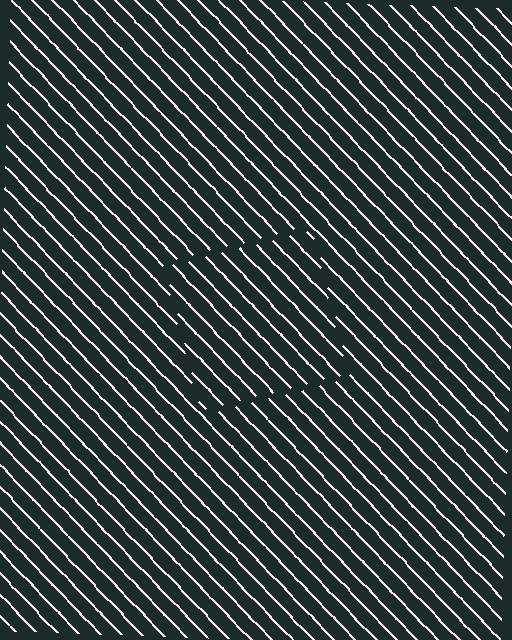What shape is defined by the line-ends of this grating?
An illusory square. The interior of the shape contains the same grating, shifted by half a period — the contour is defined by the phase discontinuity where line-ends from the inner and outer gratings abut.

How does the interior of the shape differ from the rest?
The interior of the shape contains the same grating, shifted by half a period — the contour is defined by the phase discontinuity where line-ends from the inner and outer gratings abut.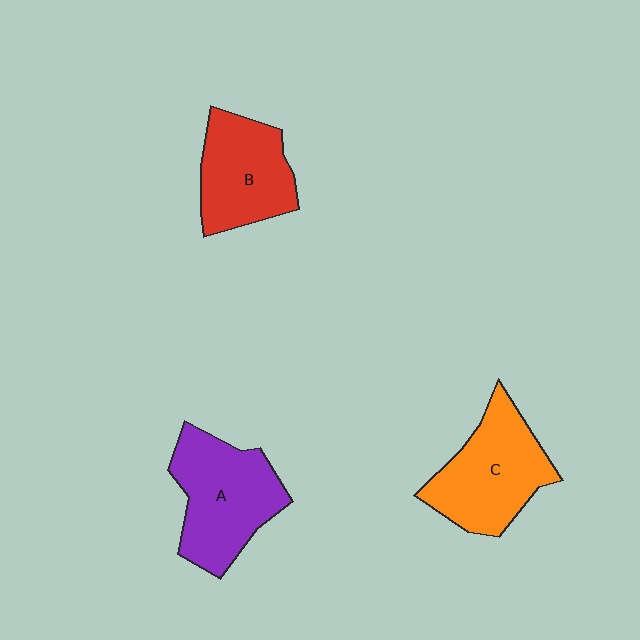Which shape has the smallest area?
Shape B (red).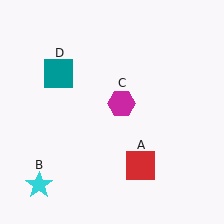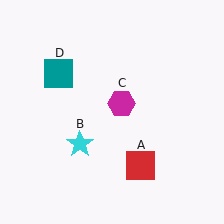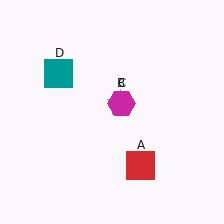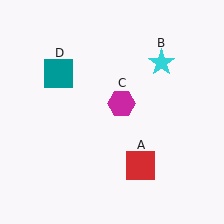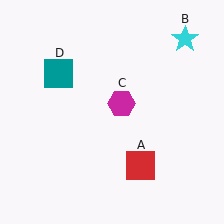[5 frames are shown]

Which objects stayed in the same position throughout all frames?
Red square (object A) and magenta hexagon (object C) and teal square (object D) remained stationary.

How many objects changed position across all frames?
1 object changed position: cyan star (object B).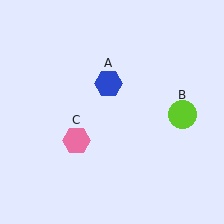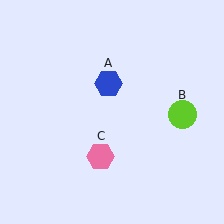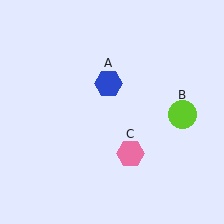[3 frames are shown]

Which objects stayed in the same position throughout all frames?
Blue hexagon (object A) and lime circle (object B) remained stationary.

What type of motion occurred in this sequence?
The pink hexagon (object C) rotated counterclockwise around the center of the scene.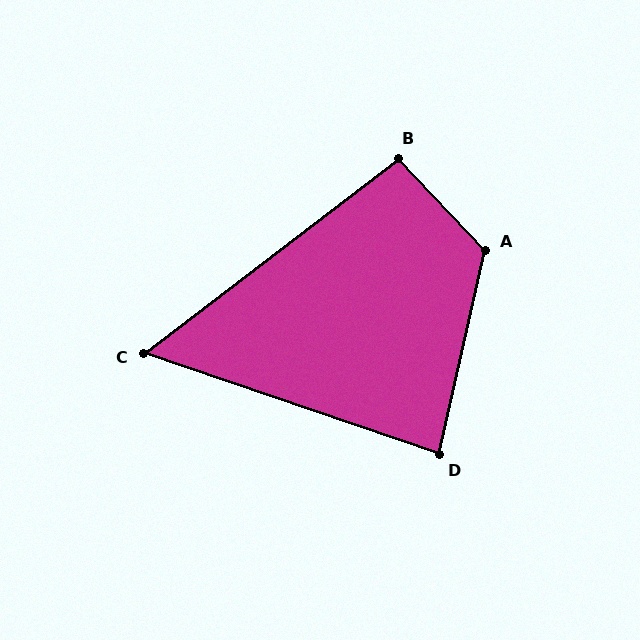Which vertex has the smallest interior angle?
C, at approximately 56 degrees.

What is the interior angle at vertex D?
Approximately 84 degrees (acute).